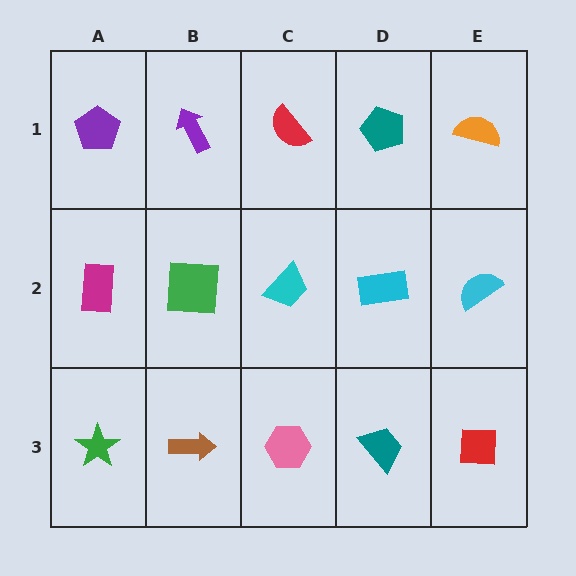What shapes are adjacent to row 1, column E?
A cyan semicircle (row 2, column E), a teal pentagon (row 1, column D).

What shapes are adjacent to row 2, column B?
A purple arrow (row 1, column B), a brown arrow (row 3, column B), a magenta rectangle (row 2, column A), a cyan trapezoid (row 2, column C).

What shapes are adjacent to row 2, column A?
A purple pentagon (row 1, column A), a green star (row 3, column A), a green square (row 2, column B).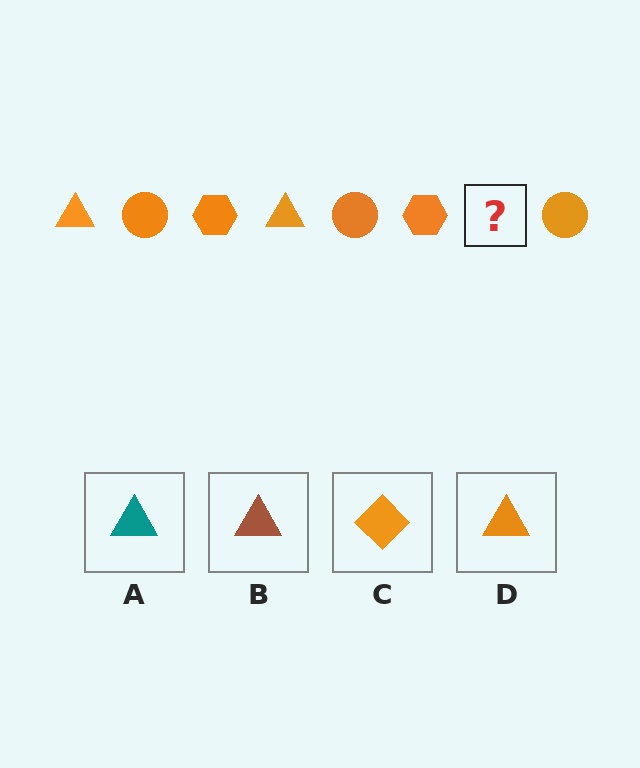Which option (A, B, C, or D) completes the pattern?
D.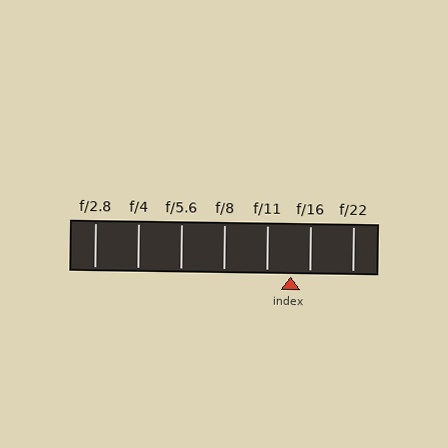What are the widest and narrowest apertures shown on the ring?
The widest aperture shown is f/2.8 and the narrowest is f/22.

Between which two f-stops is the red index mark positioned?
The index mark is between f/11 and f/16.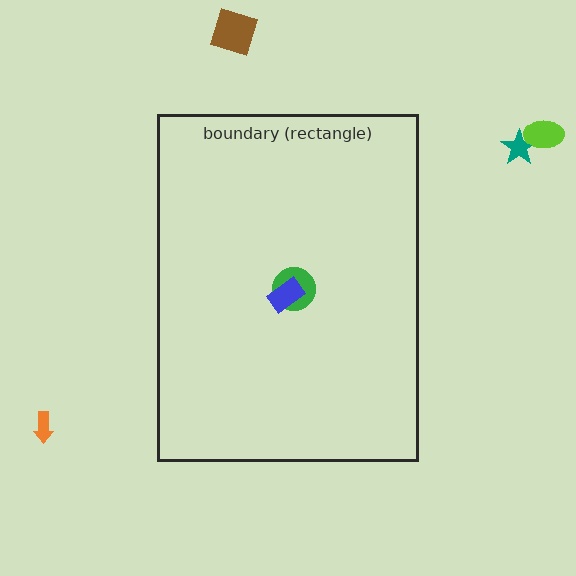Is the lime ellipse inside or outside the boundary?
Outside.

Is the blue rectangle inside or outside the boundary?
Inside.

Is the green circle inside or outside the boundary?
Inside.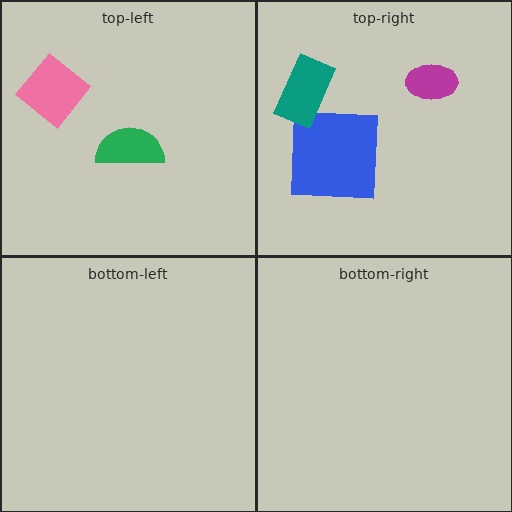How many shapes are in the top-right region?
3.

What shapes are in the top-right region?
The blue square, the magenta ellipse, the teal rectangle.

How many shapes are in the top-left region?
2.